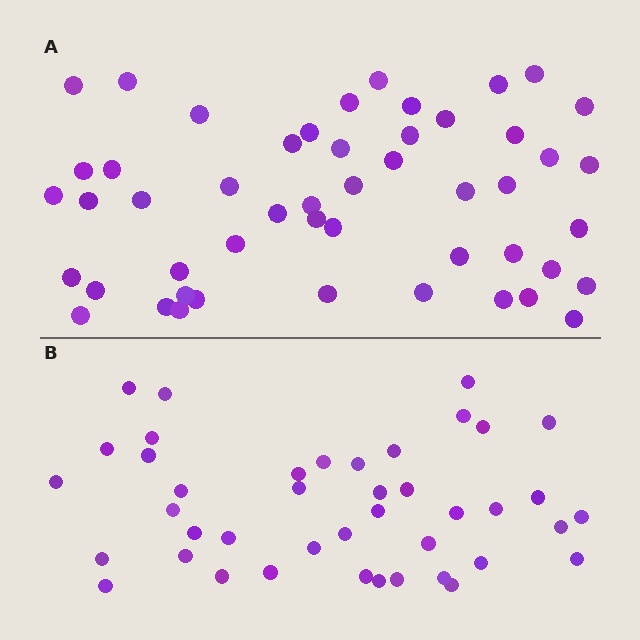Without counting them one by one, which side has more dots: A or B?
Region A (the top region) has more dots.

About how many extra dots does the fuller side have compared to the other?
Region A has roughly 8 or so more dots than region B.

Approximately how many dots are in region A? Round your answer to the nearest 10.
About 50 dots.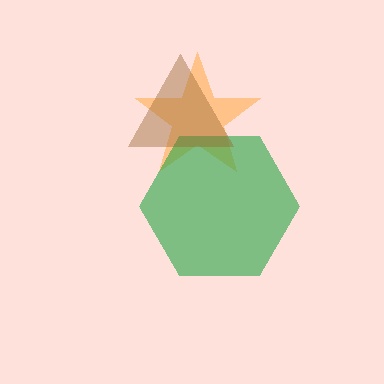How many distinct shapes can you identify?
There are 3 distinct shapes: an orange star, a green hexagon, a brown triangle.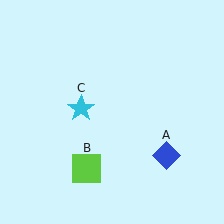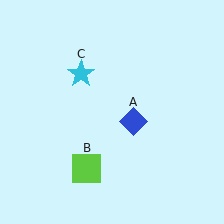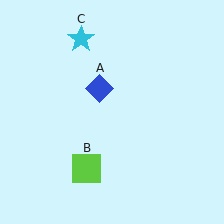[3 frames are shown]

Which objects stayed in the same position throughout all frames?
Lime square (object B) remained stationary.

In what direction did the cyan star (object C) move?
The cyan star (object C) moved up.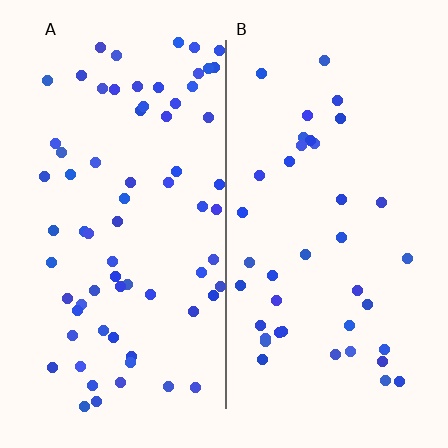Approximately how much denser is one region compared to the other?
Approximately 1.7× — region A over region B.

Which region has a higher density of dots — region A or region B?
A (the left).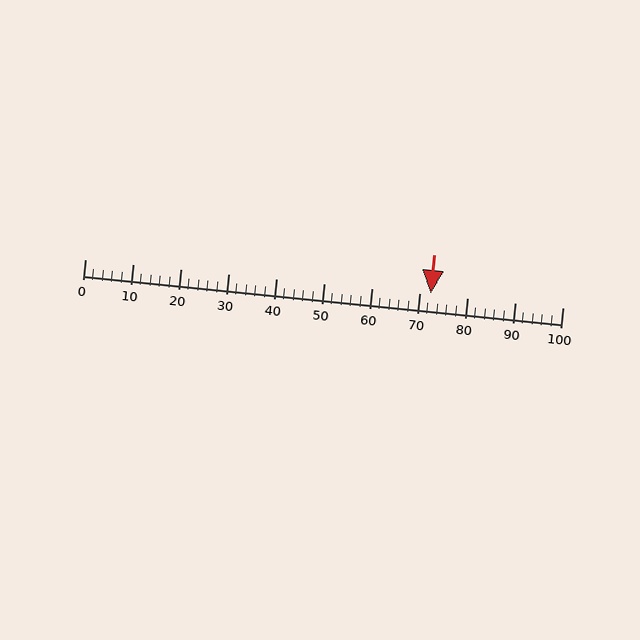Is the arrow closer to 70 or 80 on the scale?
The arrow is closer to 70.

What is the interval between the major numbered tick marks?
The major tick marks are spaced 10 units apart.